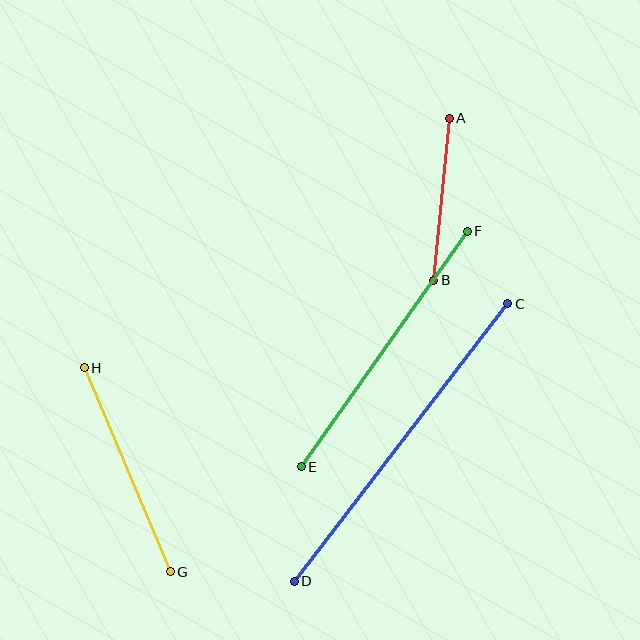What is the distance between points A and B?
The distance is approximately 163 pixels.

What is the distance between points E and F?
The distance is approximately 288 pixels.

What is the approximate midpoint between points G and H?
The midpoint is at approximately (127, 470) pixels.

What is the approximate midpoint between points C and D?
The midpoint is at approximately (401, 443) pixels.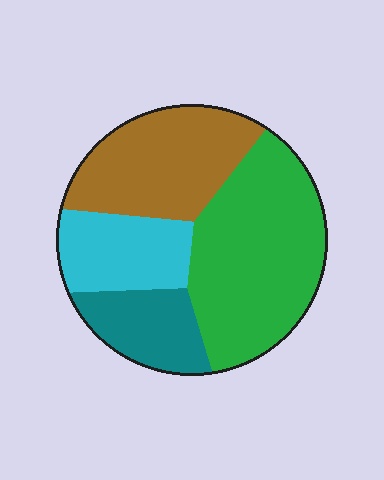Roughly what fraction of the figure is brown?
Brown covers 28% of the figure.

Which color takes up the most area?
Green, at roughly 40%.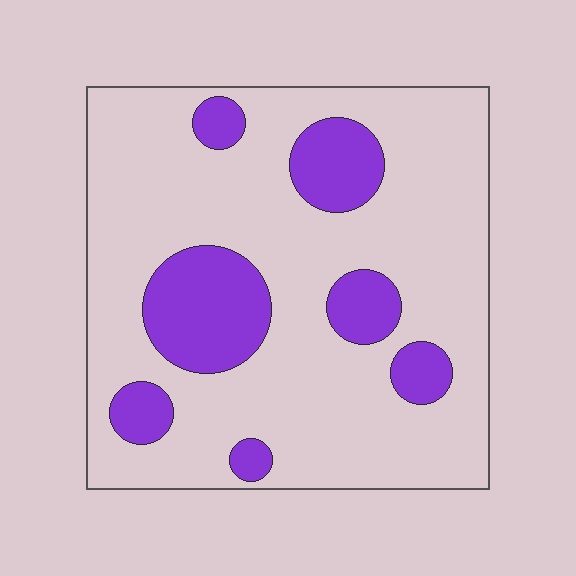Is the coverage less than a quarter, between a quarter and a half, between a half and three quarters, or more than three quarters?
Less than a quarter.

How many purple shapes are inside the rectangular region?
7.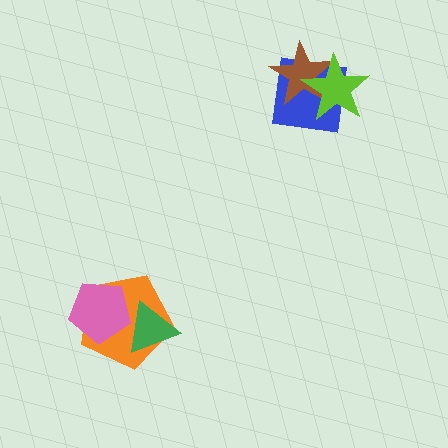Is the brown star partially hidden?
Yes, it is partially covered by another shape.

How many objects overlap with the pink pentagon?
2 objects overlap with the pink pentagon.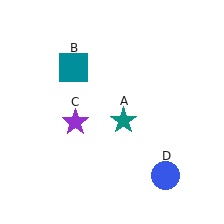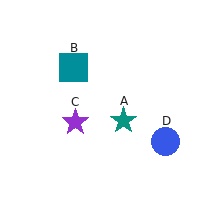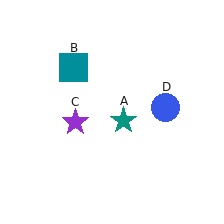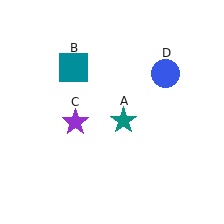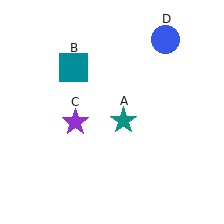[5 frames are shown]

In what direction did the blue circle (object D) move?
The blue circle (object D) moved up.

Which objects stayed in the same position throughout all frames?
Teal star (object A) and teal square (object B) and purple star (object C) remained stationary.